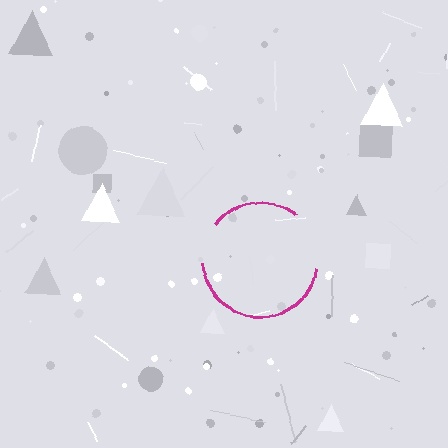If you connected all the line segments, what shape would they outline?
They would outline a circle.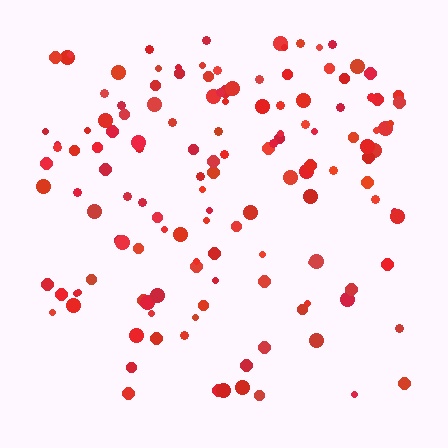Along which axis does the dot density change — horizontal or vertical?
Vertical.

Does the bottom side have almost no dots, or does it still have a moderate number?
Still a moderate number, just noticeably fewer than the top.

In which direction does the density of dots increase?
From bottom to top, with the top side densest.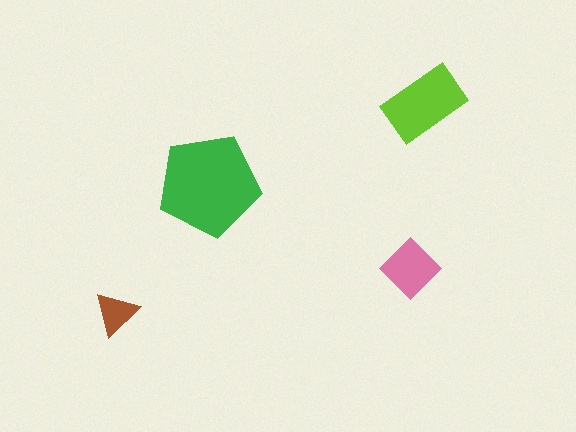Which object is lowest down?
The brown triangle is bottommost.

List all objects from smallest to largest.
The brown triangle, the pink diamond, the lime rectangle, the green pentagon.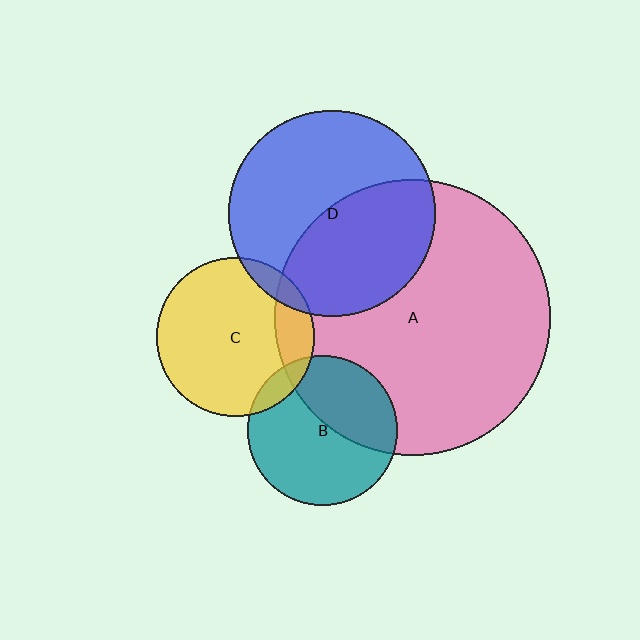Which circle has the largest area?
Circle A (pink).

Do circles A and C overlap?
Yes.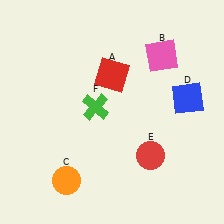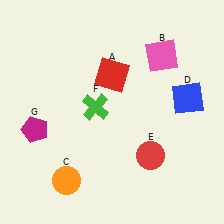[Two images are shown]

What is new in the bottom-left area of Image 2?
A magenta pentagon (G) was added in the bottom-left area of Image 2.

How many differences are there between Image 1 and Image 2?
There is 1 difference between the two images.